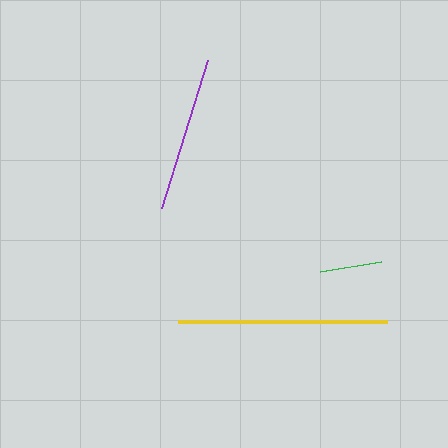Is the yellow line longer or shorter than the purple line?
The yellow line is longer than the purple line.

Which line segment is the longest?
The yellow line is the longest at approximately 210 pixels.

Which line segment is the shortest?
The green line is the shortest at approximately 62 pixels.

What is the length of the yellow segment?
The yellow segment is approximately 210 pixels long.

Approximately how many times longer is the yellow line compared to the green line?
The yellow line is approximately 3.4 times the length of the green line.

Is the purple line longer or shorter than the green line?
The purple line is longer than the green line.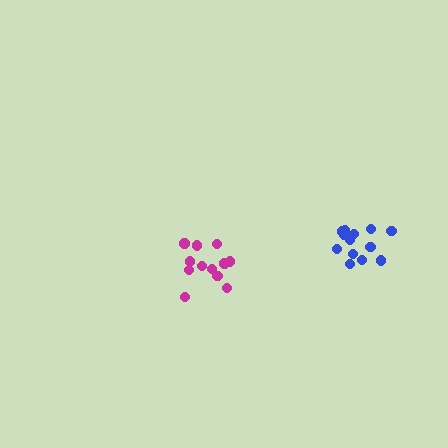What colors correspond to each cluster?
The clusters are colored: magenta, blue.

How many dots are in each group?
Group 1: 12 dots, Group 2: 13 dots (25 total).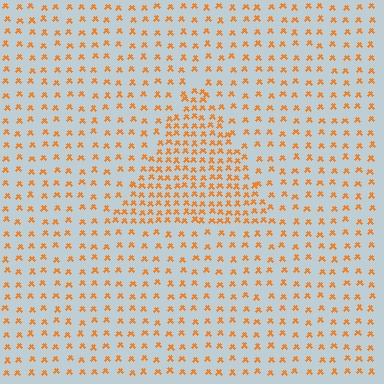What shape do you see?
I see a triangle.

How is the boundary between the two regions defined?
The boundary is defined by a change in element density (approximately 2.1x ratio). All elements are the same color, size, and shape.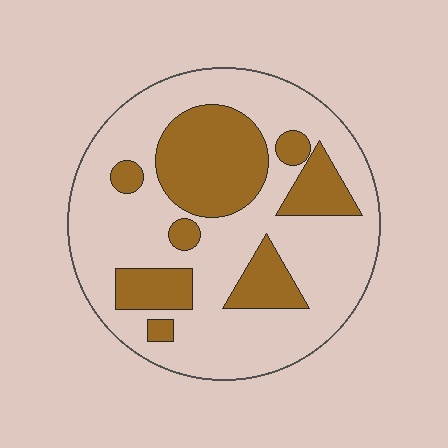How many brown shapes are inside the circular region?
8.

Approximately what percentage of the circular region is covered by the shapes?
Approximately 30%.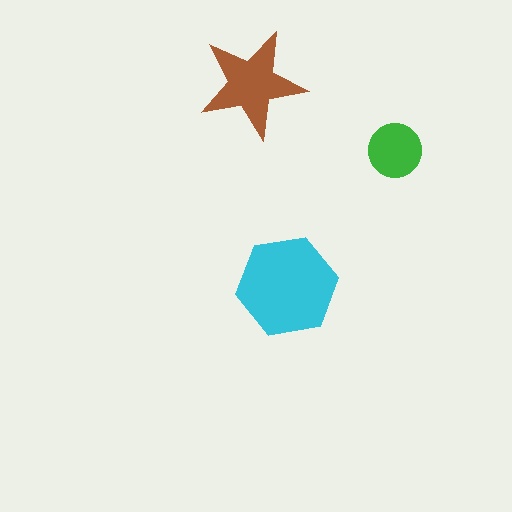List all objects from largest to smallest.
The cyan hexagon, the brown star, the green circle.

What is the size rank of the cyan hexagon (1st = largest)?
1st.